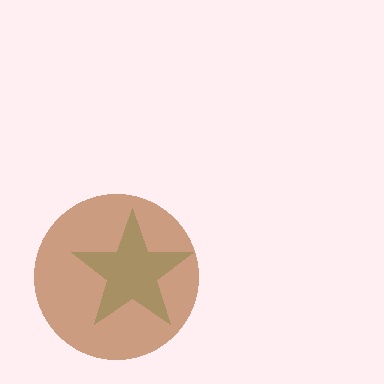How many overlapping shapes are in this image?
There are 2 overlapping shapes in the image.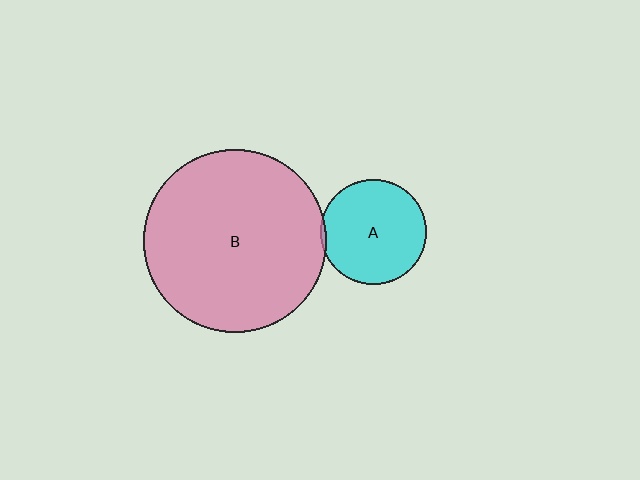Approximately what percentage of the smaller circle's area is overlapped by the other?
Approximately 5%.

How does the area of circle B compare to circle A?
Approximately 3.0 times.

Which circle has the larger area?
Circle B (pink).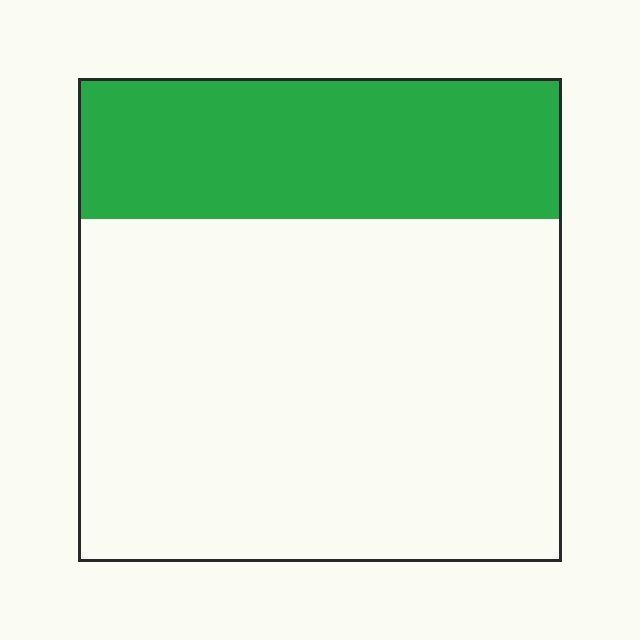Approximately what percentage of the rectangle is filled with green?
Approximately 30%.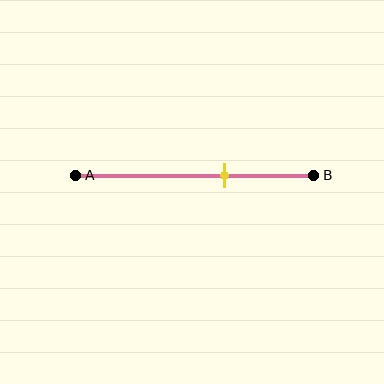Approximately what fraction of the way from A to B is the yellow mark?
The yellow mark is approximately 65% of the way from A to B.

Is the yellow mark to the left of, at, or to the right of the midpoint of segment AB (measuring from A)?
The yellow mark is to the right of the midpoint of segment AB.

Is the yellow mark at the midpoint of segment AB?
No, the mark is at about 65% from A, not at the 50% midpoint.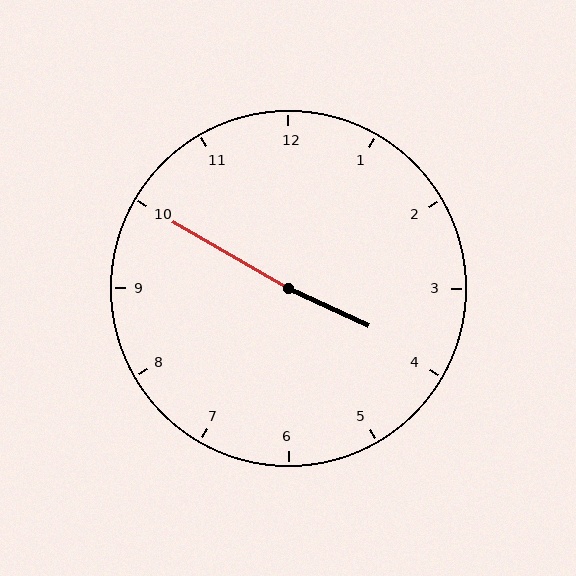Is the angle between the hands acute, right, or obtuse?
It is obtuse.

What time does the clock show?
3:50.